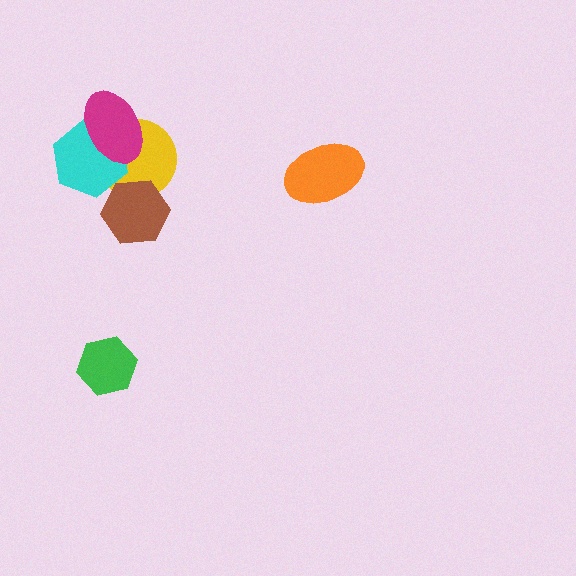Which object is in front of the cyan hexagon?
The magenta ellipse is in front of the cyan hexagon.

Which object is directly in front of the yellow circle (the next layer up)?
The brown hexagon is directly in front of the yellow circle.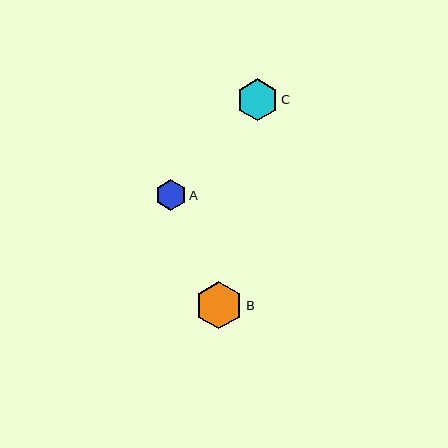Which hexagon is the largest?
Hexagon B is the largest with a size of approximately 47 pixels.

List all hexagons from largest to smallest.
From largest to smallest: B, C, A.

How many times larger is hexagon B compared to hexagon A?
Hexagon B is approximately 1.5 times the size of hexagon A.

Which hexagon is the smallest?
Hexagon A is the smallest with a size of approximately 31 pixels.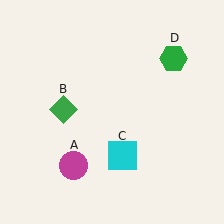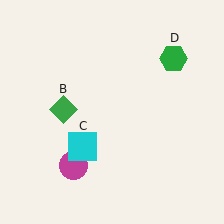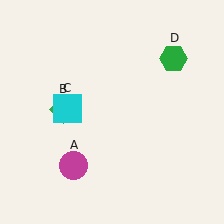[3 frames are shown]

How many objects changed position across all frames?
1 object changed position: cyan square (object C).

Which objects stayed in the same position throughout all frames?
Magenta circle (object A) and green diamond (object B) and green hexagon (object D) remained stationary.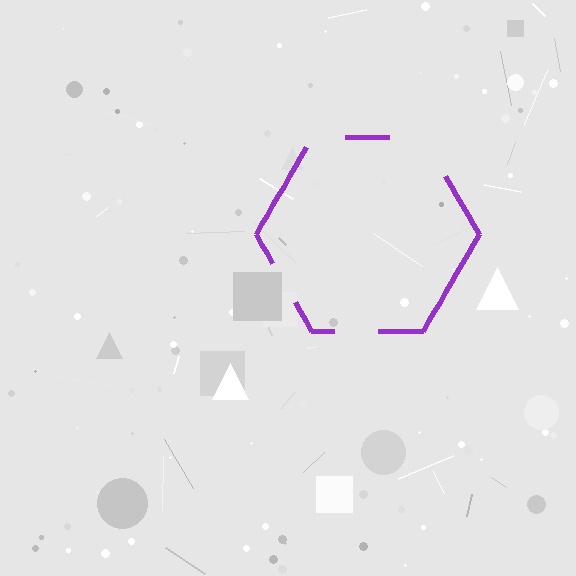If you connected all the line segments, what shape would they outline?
They would outline a hexagon.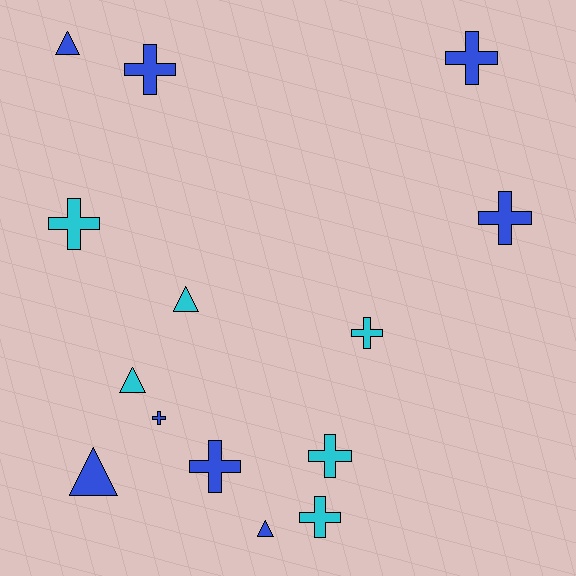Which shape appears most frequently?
Cross, with 9 objects.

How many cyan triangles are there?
There are 2 cyan triangles.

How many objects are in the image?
There are 14 objects.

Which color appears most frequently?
Blue, with 8 objects.